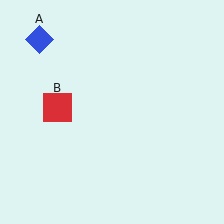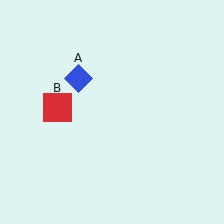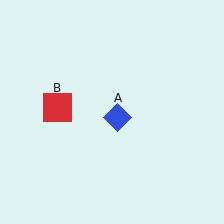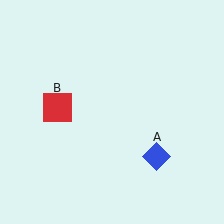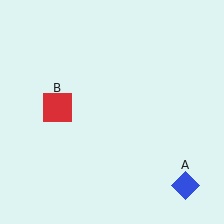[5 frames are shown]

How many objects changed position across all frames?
1 object changed position: blue diamond (object A).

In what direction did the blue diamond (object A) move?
The blue diamond (object A) moved down and to the right.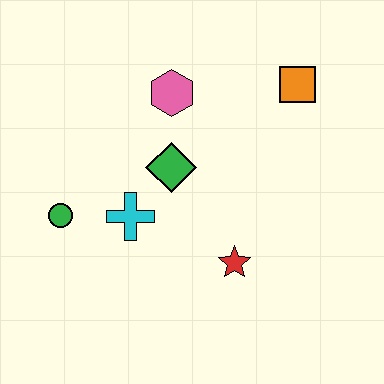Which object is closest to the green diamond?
The cyan cross is closest to the green diamond.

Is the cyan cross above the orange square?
No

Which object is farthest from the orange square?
The green circle is farthest from the orange square.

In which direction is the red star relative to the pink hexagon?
The red star is below the pink hexagon.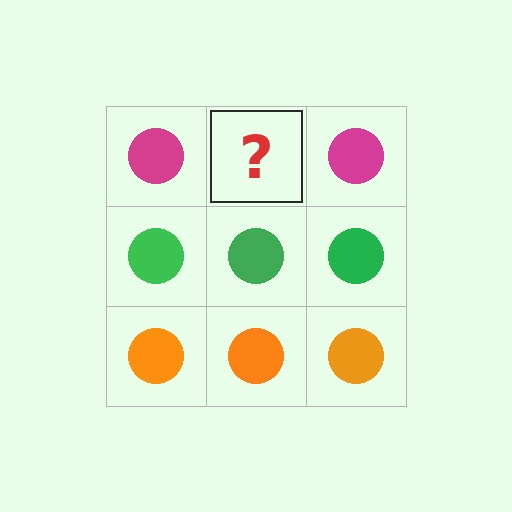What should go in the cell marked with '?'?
The missing cell should contain a magenta circle.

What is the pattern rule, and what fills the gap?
The rule is that each row has a consistent color. The gap should be filled with a magenta circle.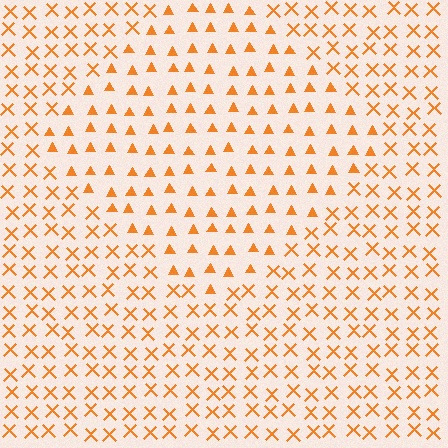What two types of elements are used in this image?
The image uses triangles inside the diamond region and X marks outside it.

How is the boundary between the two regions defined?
The boundary is defined by a change in element shape: triangles inside vs. X marks outside. All elements share the same color and spacing.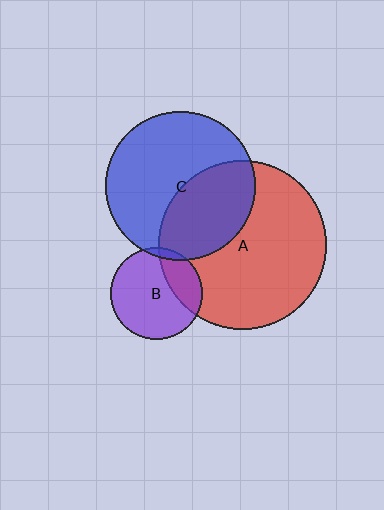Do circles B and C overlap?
Yes.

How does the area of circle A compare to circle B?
Approximately 3.3 times.